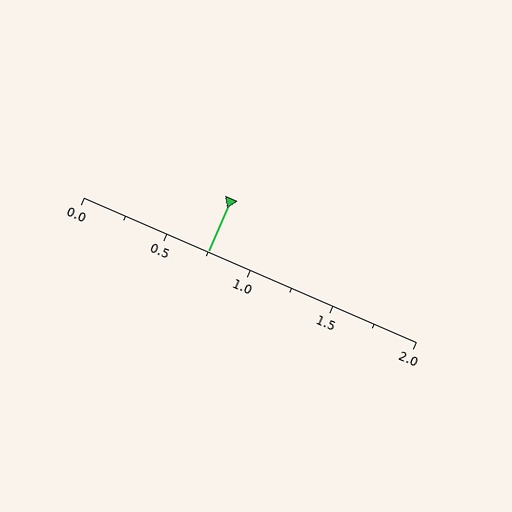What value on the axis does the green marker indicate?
The marker indicates approximately 0.75.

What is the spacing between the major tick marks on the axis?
The major ticks are spaced 0.5 apart.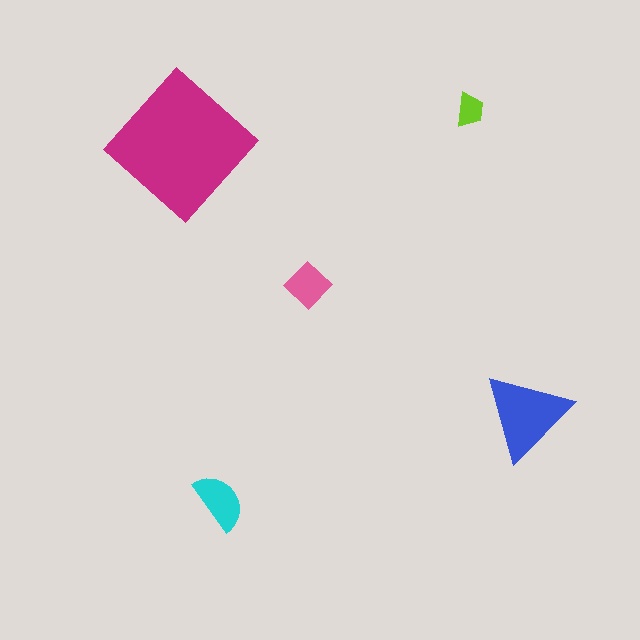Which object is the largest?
The magenta diamond.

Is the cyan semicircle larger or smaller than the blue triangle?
Smaller.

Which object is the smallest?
The lime trapezoid.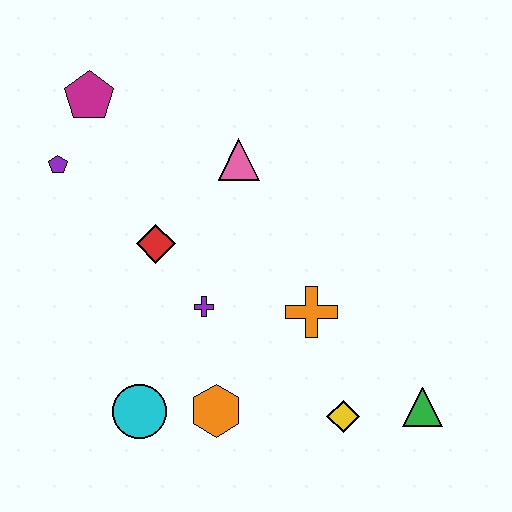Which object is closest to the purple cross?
The red diamond is closest to the purple cross.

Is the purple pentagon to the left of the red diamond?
Yes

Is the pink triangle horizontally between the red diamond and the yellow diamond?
Yes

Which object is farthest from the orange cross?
The magenta pentagon is farthest from the orange cross.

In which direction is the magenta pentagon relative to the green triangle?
The magenta pentagon is to the left of the green triangle.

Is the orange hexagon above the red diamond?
No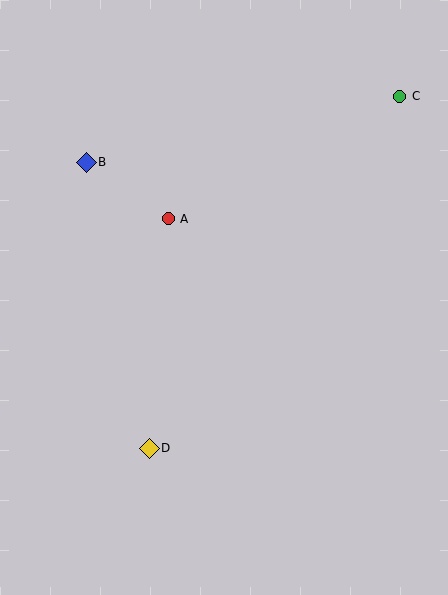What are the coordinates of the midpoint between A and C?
The midpoint between A and C is at (284, 158).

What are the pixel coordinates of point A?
Point A is at (168, 219).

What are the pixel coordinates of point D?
Point D is at (149, 448).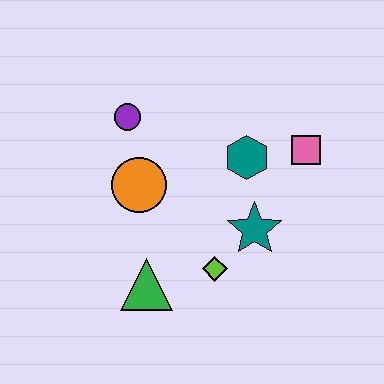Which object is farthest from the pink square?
The green triangle is farthest from the pink square.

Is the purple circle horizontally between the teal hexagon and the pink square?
No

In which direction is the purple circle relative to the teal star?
The purple circle is to the left of the teal star.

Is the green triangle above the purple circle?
No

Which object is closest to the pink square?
The teal hexagon is closest to the pink square.